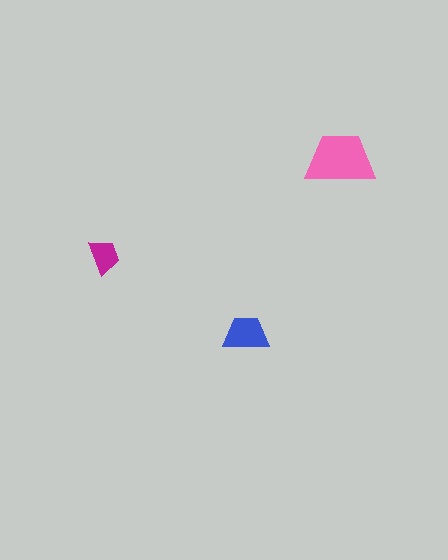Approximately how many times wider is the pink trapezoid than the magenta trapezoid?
About 2 times wider.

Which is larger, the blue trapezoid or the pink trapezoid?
The pink one.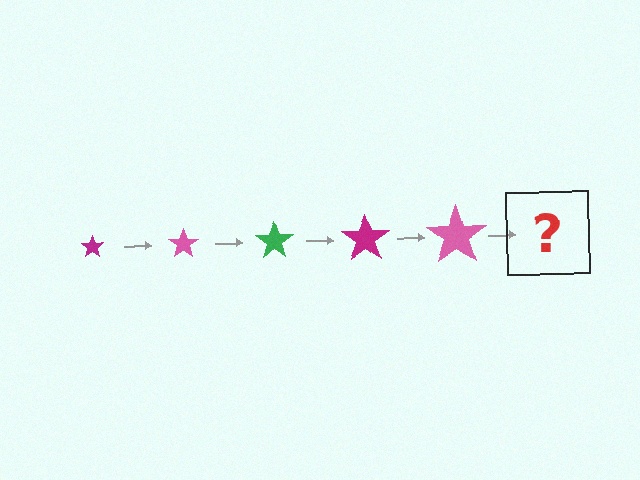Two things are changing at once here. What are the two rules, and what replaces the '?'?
The two rules are that the star grows larger each step and the color cycles through magenta, pink, and green. The '?' should be a green star, larger than the previous one.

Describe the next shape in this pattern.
It should be a green star, larger than the previous one.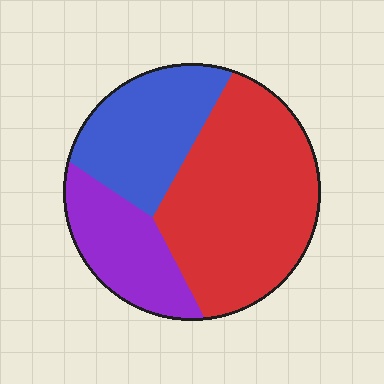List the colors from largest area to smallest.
From largest to smallest: red, blue, purple.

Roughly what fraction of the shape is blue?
Blue covers 27% of the shape.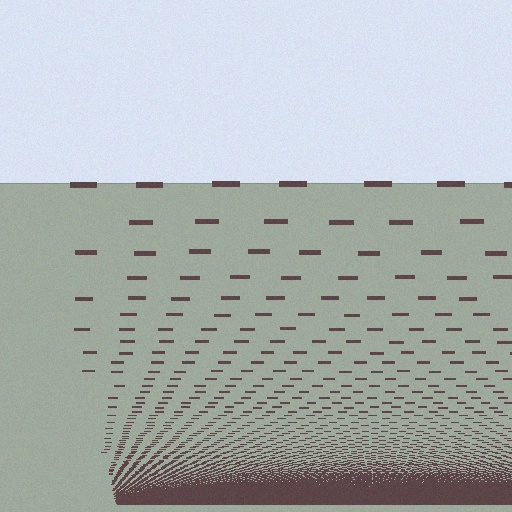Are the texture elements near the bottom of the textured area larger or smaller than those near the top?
Smaller. The gradient is inverted — elements near the bottom are smaller and denser.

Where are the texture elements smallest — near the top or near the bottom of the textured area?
Near the bottom.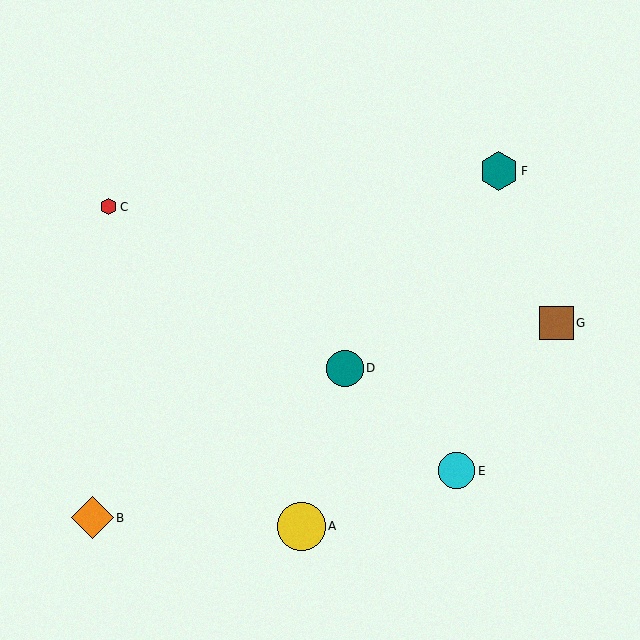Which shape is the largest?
The yellow circle (labeled A) is the largest.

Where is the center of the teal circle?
The center of the teal circle is at (345, 368).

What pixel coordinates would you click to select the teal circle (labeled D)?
Click at (345, 368) to select the teal circle D.